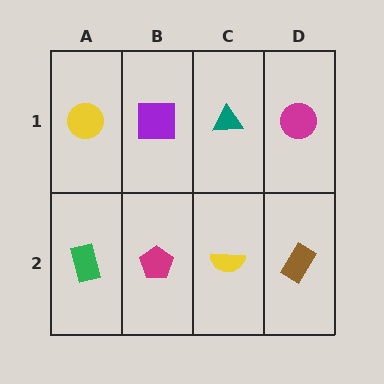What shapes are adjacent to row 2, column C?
A teal triangle (row 1, column C), a magenta pentagon (row 2, column B), a brown rectangle (row 2, column D).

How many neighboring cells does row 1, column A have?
2.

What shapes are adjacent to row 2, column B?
A purple square (row 1, column B), a green rectangle (row 2, column A), a yellow semicircle (row 2, column C).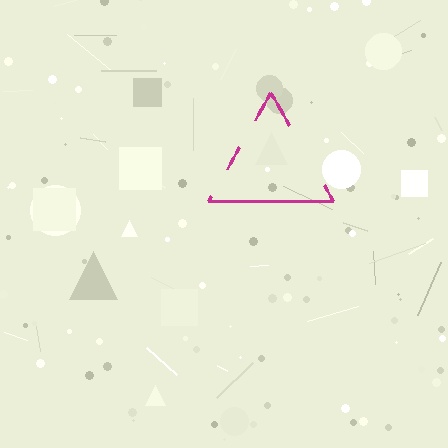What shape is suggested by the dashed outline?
The dashed outline suggests a triangle.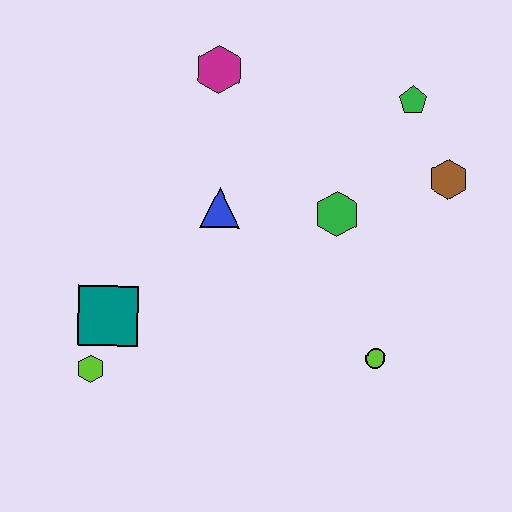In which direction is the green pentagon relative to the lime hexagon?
The green pentagon is to the right of the lime hexagon.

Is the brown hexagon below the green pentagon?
Yes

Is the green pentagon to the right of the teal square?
Yes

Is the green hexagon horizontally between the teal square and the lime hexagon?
No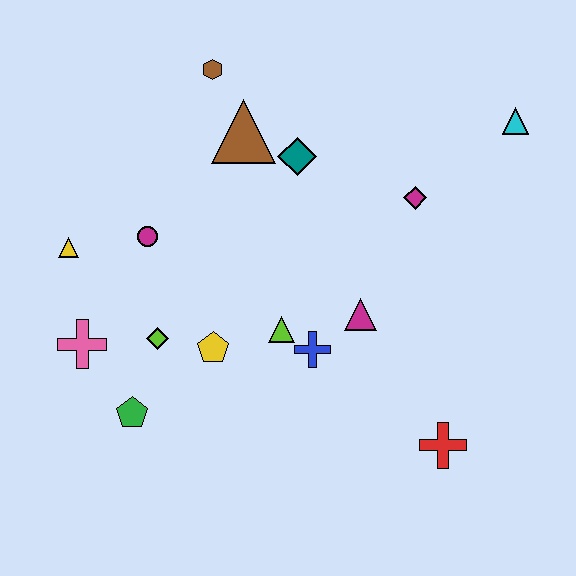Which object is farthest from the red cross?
The brown hexagon is farthest from the red cross.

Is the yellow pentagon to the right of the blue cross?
No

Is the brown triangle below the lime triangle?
No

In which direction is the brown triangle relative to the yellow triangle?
The brown triangle is to the right of the yellow triangle.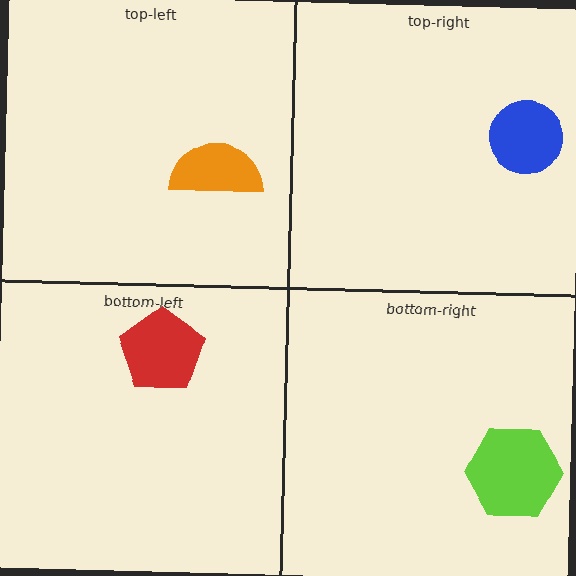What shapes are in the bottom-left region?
The red pentagon.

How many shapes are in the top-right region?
1.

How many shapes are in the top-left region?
1.